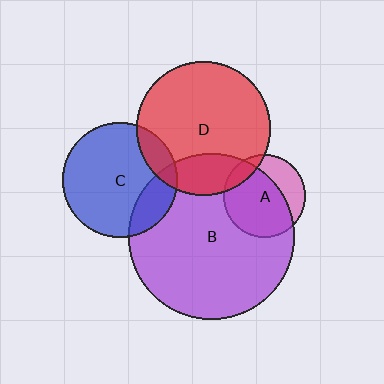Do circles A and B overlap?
Yes.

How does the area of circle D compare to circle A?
Approximately 2.7 times.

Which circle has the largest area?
Circle B (purple).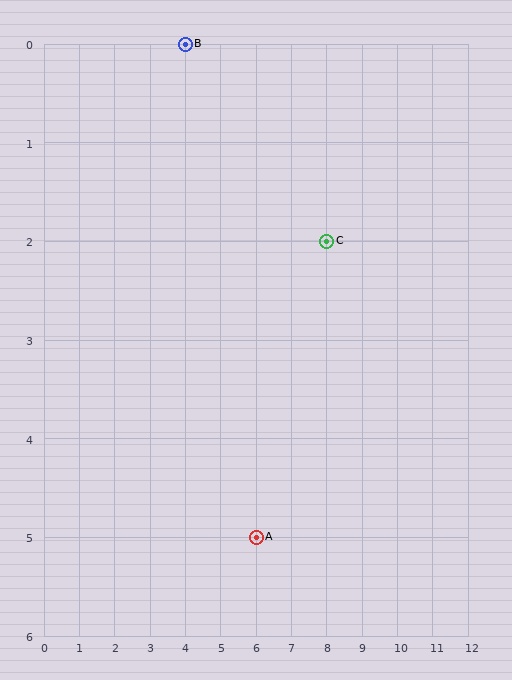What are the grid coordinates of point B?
Point B is at grid coordinates (4, 0).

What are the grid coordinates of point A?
Point A is at grid coordinates (6, 5).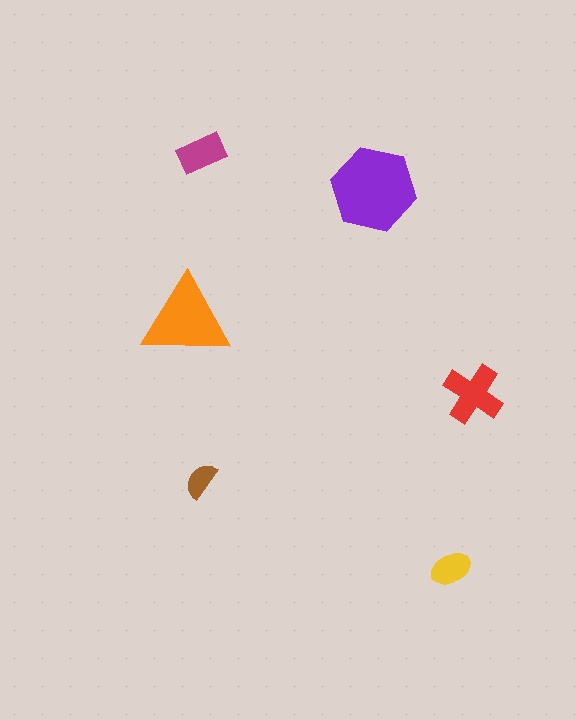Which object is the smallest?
The brown semicircle.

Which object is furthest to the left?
The orange triangle is leftmost.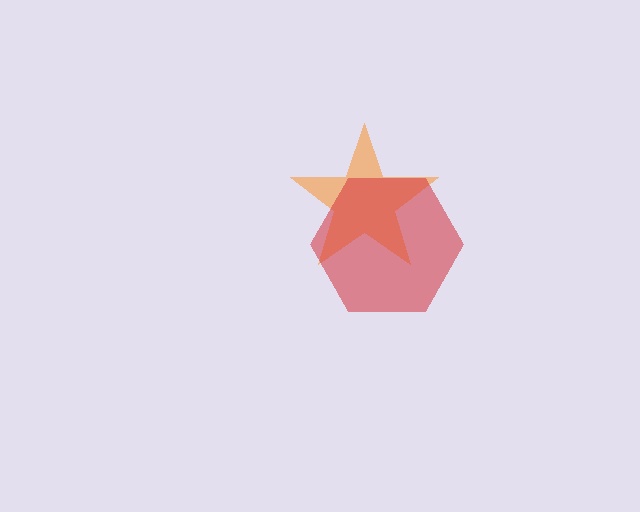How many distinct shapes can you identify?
There are 2 distinct shapes: an orange star, a red hexagon.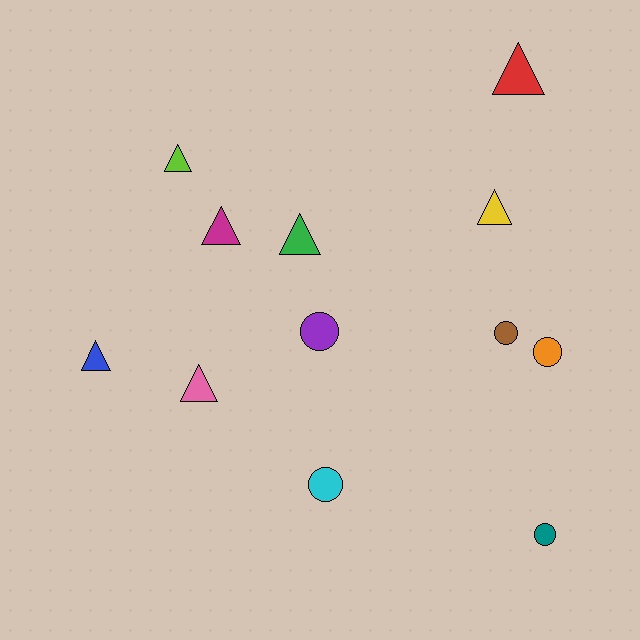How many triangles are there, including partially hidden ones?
There are 7 triangles.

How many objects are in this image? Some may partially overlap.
There are 12 objects.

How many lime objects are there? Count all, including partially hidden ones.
There is 1 lime object.